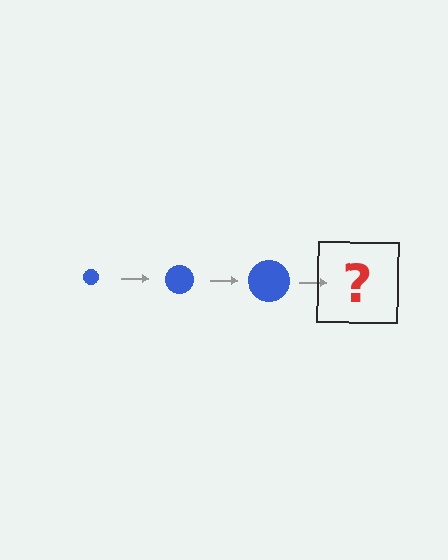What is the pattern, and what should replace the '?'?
The pattern is that the circle gets progressively larger each step. The '?' should be a blue circle, larger than the previous one.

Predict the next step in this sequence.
The next step is a blue circle, larger than the previous one.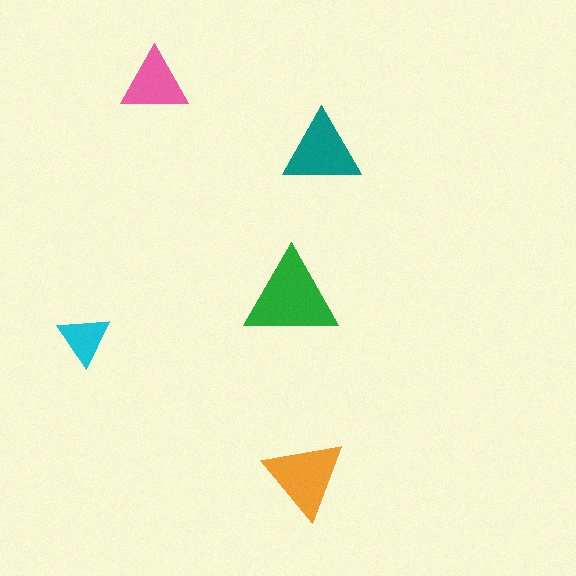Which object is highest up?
The pink triangle is topmost.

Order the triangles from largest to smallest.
the green one, the orange one, the teal one, the pink one, the cyan one.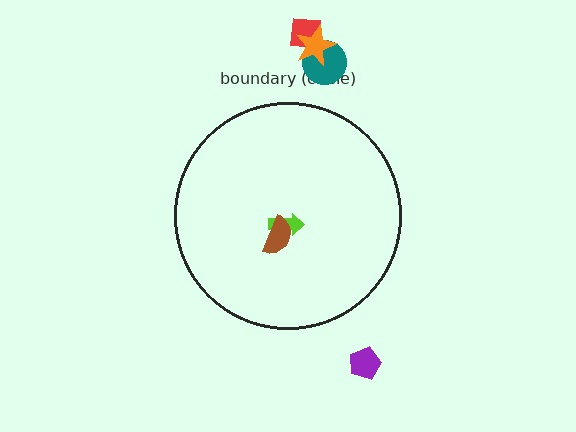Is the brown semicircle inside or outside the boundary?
Inside.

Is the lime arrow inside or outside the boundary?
Inside.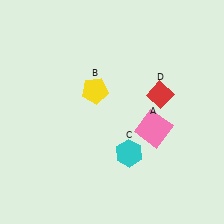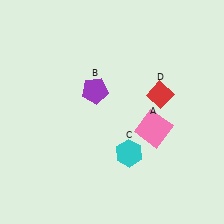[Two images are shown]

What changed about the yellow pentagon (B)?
In Image 1, B is yellow. In Image 2, it changed to purple.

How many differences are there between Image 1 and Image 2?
There is 1 difference between the two images.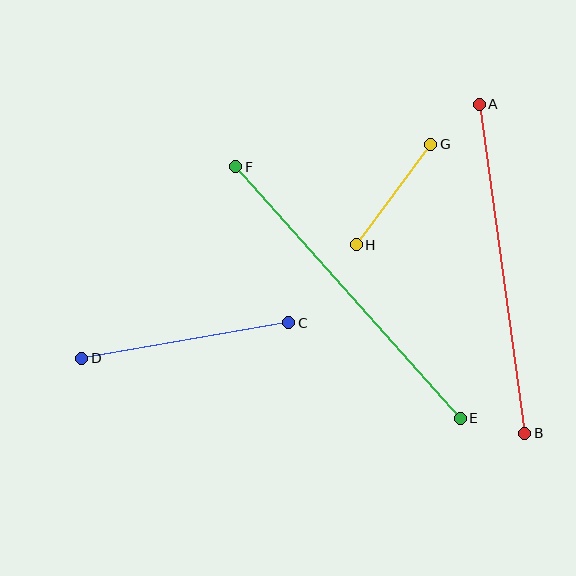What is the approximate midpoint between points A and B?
The midpoint is at approximately (502, 269) pixels.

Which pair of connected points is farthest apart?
Points E and F are farthest apart.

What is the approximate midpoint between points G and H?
The midpoint is at approximately (393, 195) pixels.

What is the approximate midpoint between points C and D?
The midpoint is at approximately (185, 340) pixels.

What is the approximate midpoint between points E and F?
The midpoint is at approximately (348, 293) pixels.